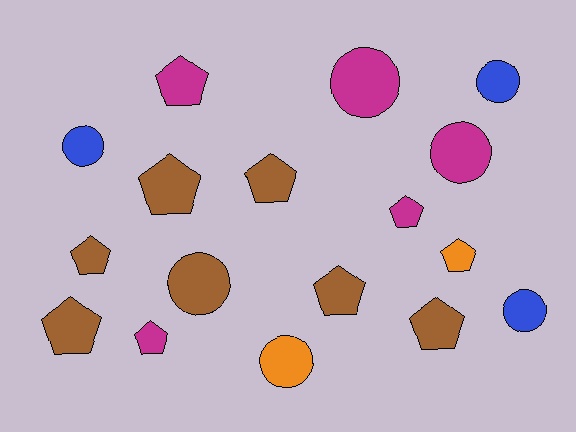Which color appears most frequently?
Brown, with 7 objects.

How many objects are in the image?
There are 17 objects.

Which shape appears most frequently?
Pentagon, with 10 objects.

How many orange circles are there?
There is 1 orange circle.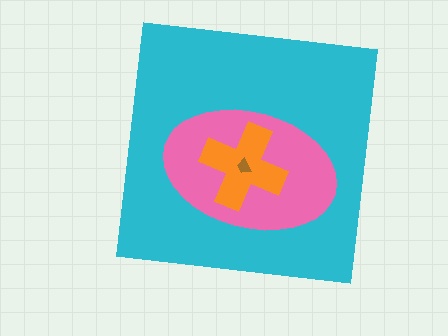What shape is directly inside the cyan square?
The pink ellipse.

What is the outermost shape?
The cyan square.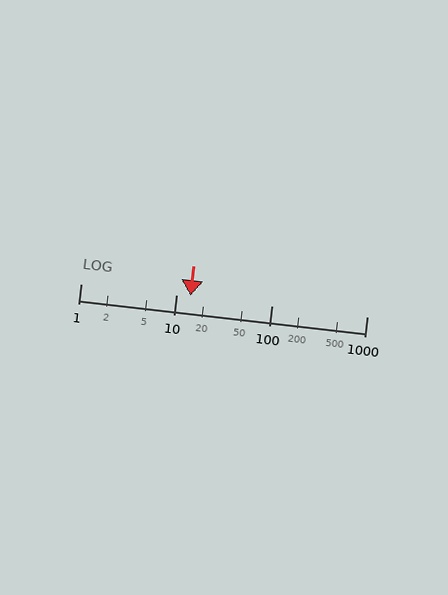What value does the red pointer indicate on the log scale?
The pointer indicates approximately 14.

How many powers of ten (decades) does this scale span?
The scale spans 3 decades, from 1 to 1000.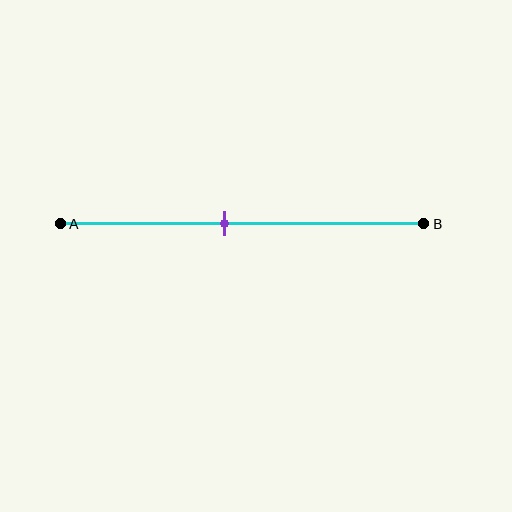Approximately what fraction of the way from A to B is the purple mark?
The purple mark is approximately 45% of the way from A to B.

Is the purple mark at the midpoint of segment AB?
No, the mark is at about 45% from A, not at the 50% midpoint.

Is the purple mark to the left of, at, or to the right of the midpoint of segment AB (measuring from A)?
The purple mark is to the left of the midpoint of segment AB.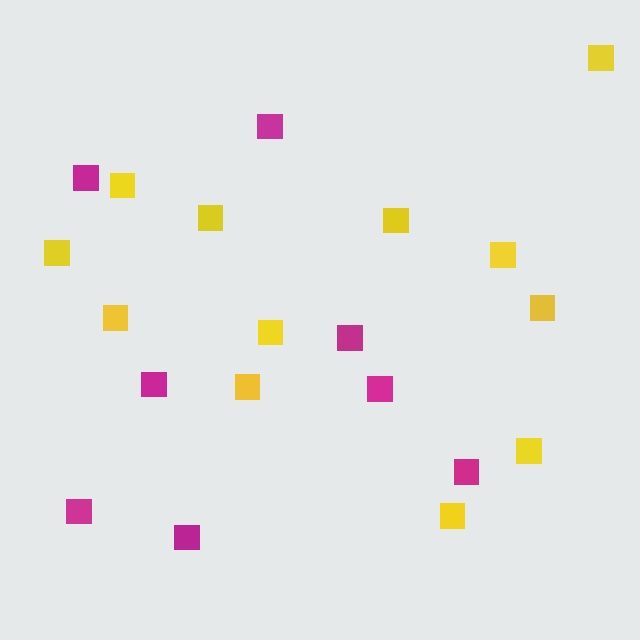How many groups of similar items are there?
There are 2 groups: one group of yellow squares (12) and one group of magenta squares (8).